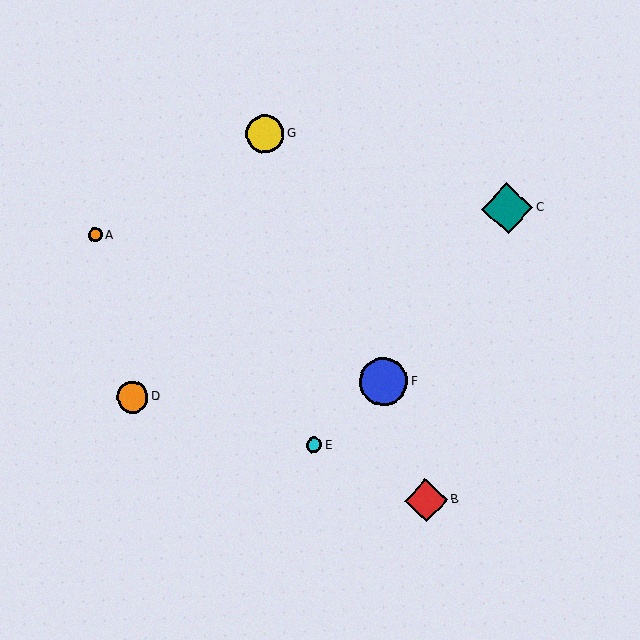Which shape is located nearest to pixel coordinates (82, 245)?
The orange circle (labeled A) at (95, 235) is nearest to that location.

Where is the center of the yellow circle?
The center of the yellow circle is at (265, 134).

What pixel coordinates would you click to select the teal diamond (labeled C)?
Click at (507, 209) to select the teal diamond C.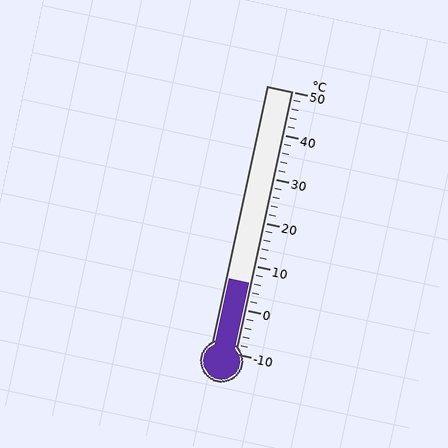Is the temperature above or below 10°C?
The temperature is below 10°C.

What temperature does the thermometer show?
The thermometer shows approximately 6°C.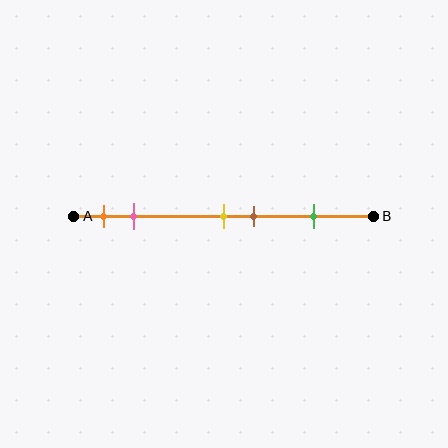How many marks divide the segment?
There are 5 marks dividing the segment.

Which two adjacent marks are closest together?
The yellow and brown marks are the closest adjacent pair.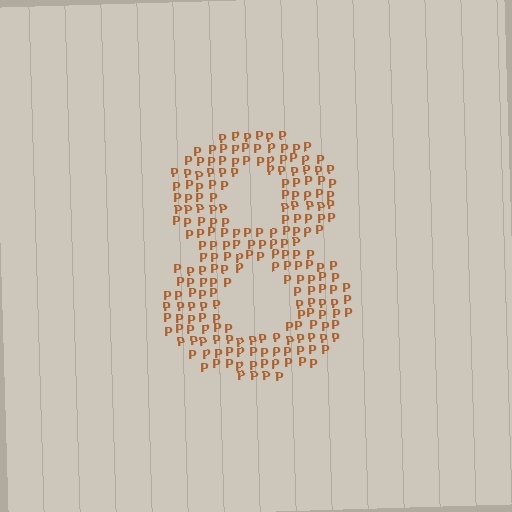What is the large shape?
The large shape is the digit 8.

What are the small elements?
The small elements are letter P's.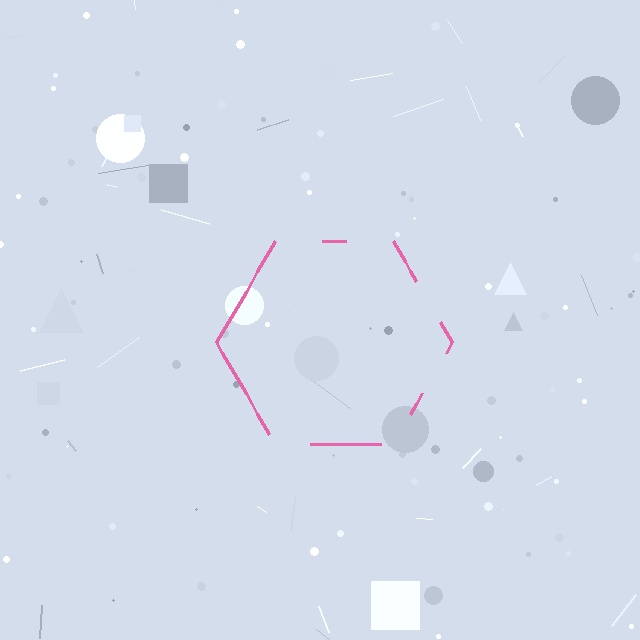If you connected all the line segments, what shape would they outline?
They would outline a hexagon.